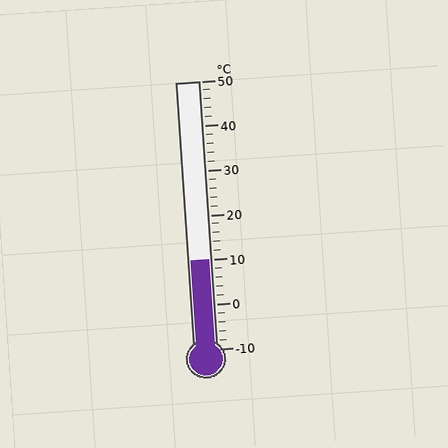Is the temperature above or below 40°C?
The temperature is below 40°C.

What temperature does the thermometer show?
The thermometer shows approximately 10°C.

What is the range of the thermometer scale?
The thermometer scale ranges from -10°C to 50°C.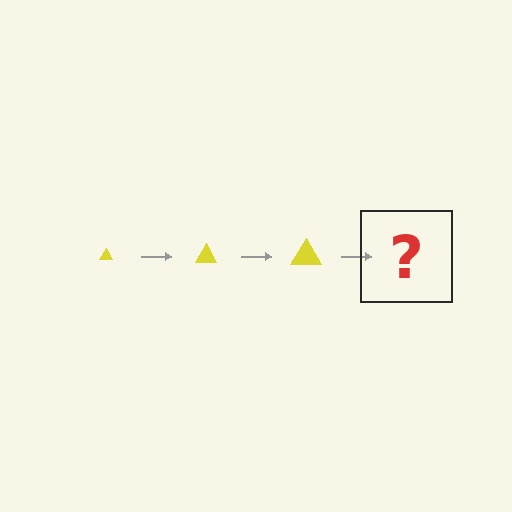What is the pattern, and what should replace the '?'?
The pattern is that the triangle gets progressively larger each step. The '?' should be a yellow triangle, larger than the previous one.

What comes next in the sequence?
The next element should be a yellow triangle, larger than the previous one.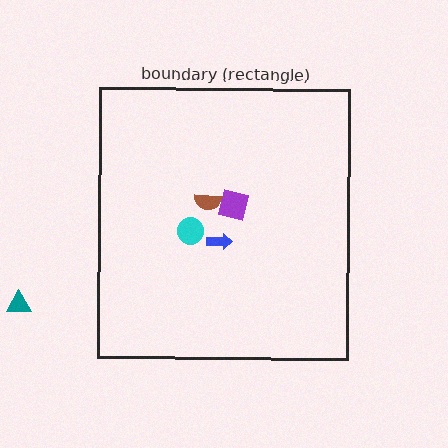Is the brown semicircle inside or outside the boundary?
Inside.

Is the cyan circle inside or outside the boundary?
Inside.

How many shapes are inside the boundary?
4 inside, 1 outside.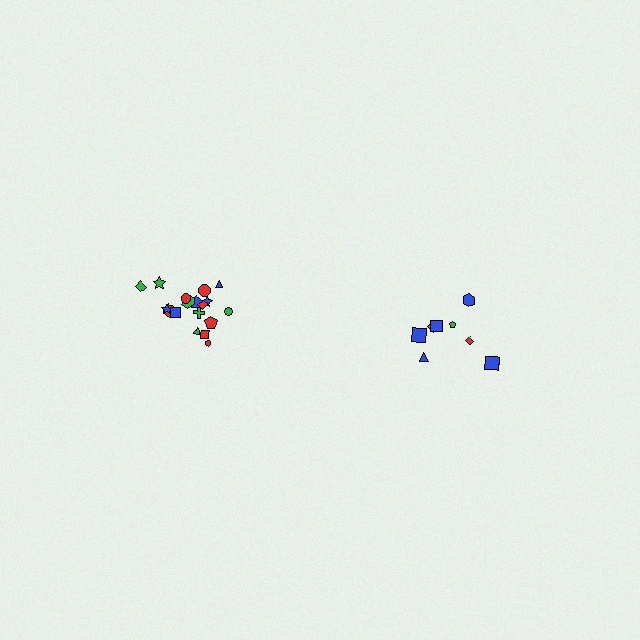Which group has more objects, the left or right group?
The left group.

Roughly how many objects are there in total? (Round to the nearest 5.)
Roughly 25 objects in total.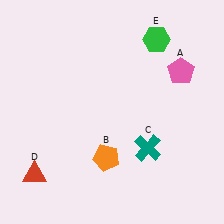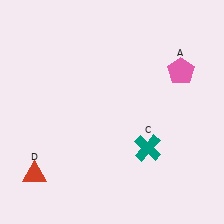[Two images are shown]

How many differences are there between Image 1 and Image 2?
There are 2 differences between the two images.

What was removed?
The orange pentagon (B), the green hexagon (E) were removed in Image 2.